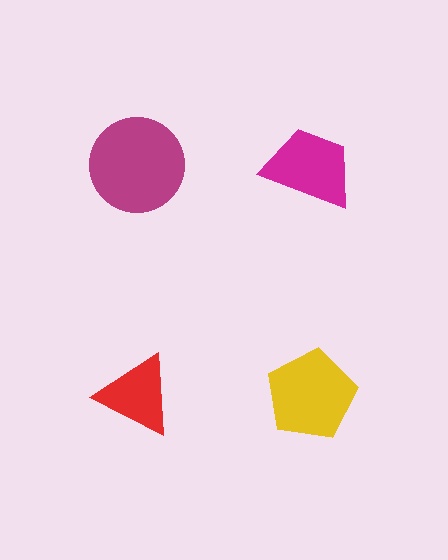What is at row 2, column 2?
A yellow pentagon.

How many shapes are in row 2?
2 shapes.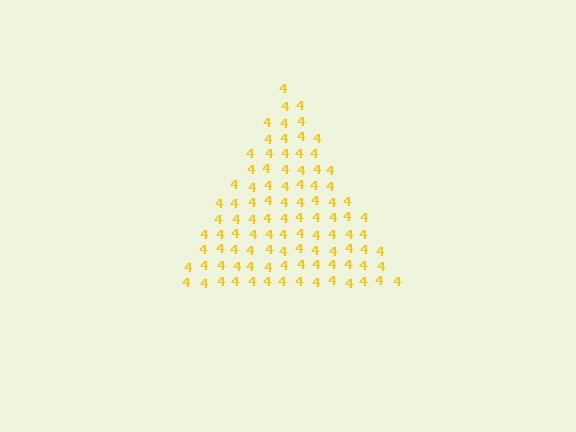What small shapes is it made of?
It is made of small digit 4's.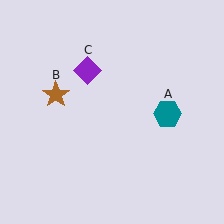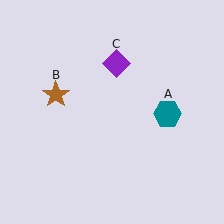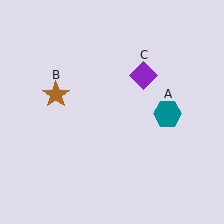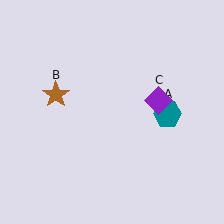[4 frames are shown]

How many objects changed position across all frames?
1 object changed position: purple diamond (object C).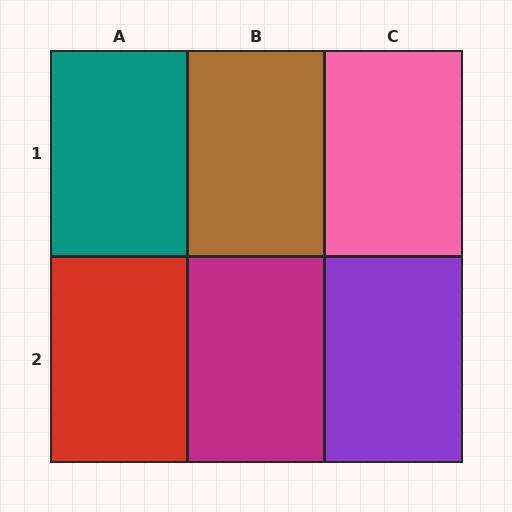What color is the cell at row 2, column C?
Purple.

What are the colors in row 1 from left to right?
Teal, brown, pink.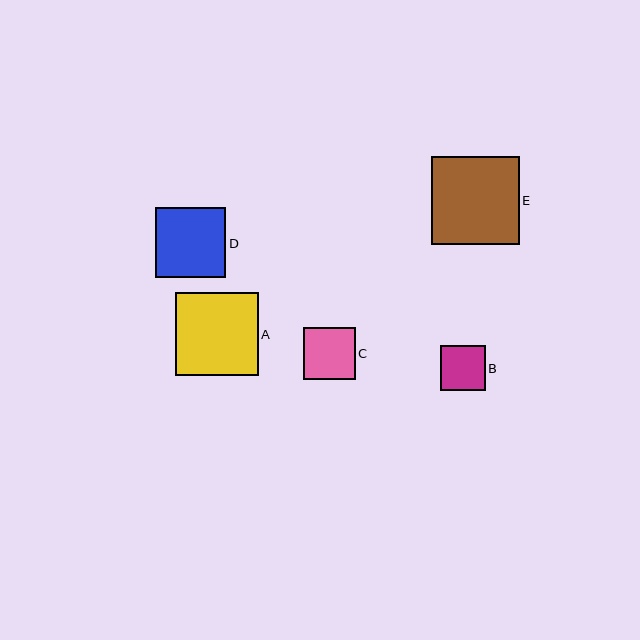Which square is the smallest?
Square B is the smallest with a size of approximately 45 pixels.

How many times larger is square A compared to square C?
Square A is approximately 1.6 times the size of square C.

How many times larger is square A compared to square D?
Square A is approximately 1.2 times the size of square D.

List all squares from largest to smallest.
From largest to smallest: E, A, D, C, B.